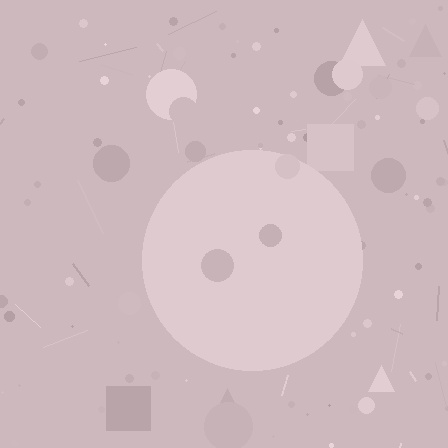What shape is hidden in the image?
A circle is hidden in the image.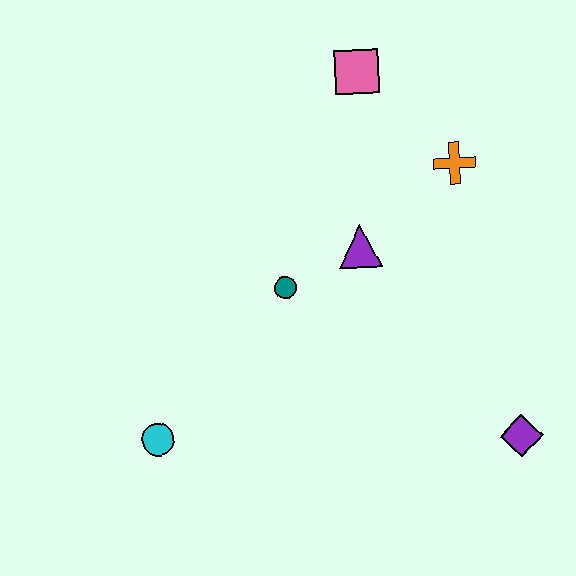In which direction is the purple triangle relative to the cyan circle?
The purple triangle is to the right of the cyan circle.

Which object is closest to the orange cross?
The purple triangle is closest to the orange cross.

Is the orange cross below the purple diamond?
No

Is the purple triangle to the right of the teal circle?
Yes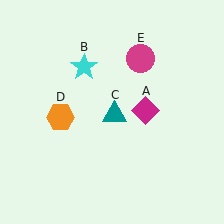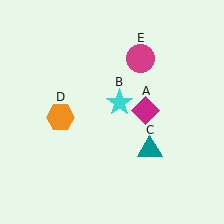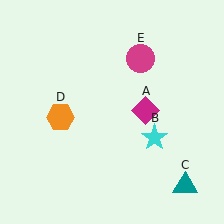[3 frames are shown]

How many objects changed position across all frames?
2 objects changed position: cyan star (object B), teal triangle (object C).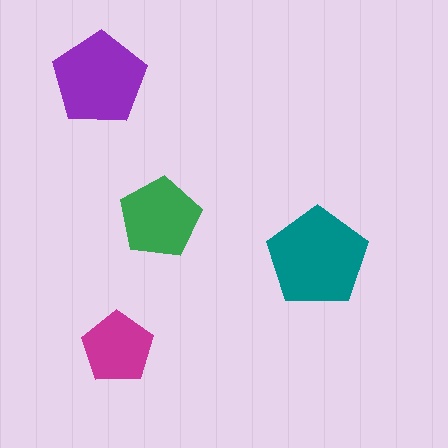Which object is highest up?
The purple pentagon is topmost.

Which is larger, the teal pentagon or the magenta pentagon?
The teal one.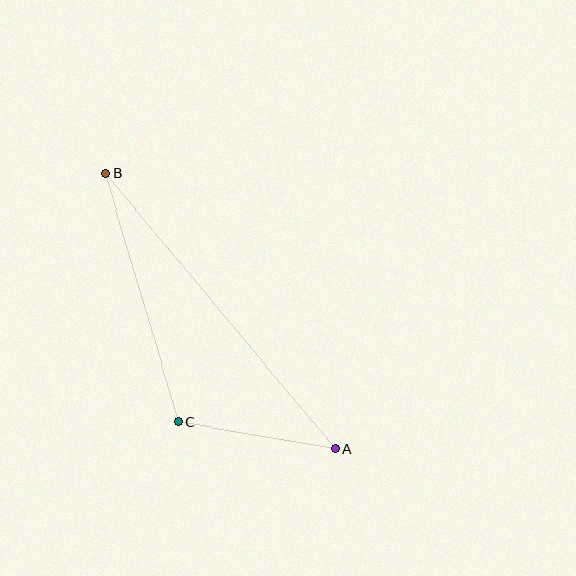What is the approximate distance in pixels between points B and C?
The distance between B and C is approximately 260 pixels.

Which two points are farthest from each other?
Points A and B are farthest from each other.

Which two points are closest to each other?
Points A and C are closest to each other.